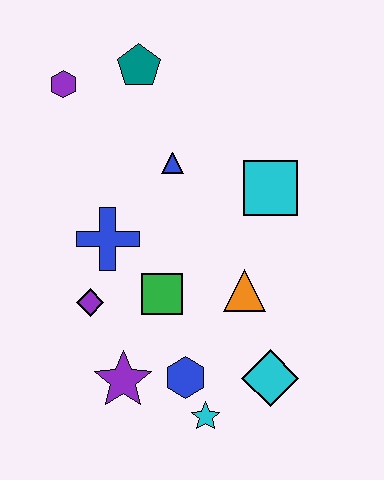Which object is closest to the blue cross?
The purple diamond is closest to the blue cross.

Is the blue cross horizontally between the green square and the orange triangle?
No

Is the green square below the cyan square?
Yes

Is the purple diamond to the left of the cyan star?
Yes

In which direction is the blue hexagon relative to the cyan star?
The blue hexagon is above the cyan star.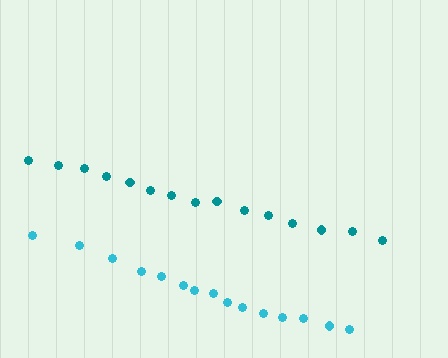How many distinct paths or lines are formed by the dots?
There are 2 distinct paths.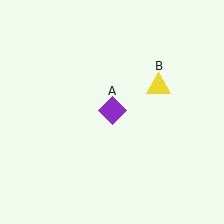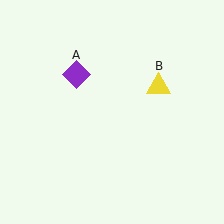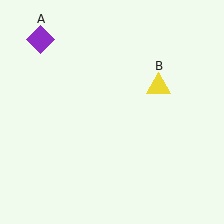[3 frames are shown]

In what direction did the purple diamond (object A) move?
The purple diamond (object A) moved up and to the left.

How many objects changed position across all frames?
1 object changed position: purple diamond (object A).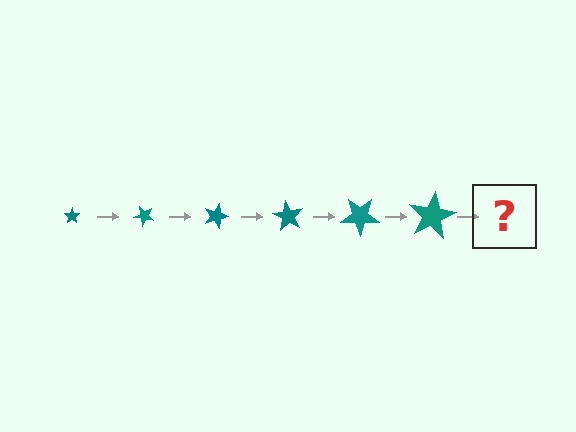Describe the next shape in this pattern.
It should be a star, larger than the previous one and rotated 270 degrees from the start.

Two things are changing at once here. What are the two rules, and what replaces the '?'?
The two rules are that the star grows larger each step and it rotates 45 degrees each step. The '?' should be a star, larger than the previous one and rotated 270 degrees from the start.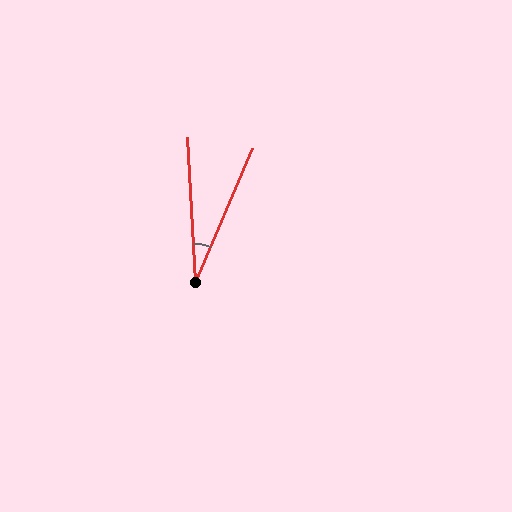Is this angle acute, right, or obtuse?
It is acute.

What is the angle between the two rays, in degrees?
Approximately 26 degrees.